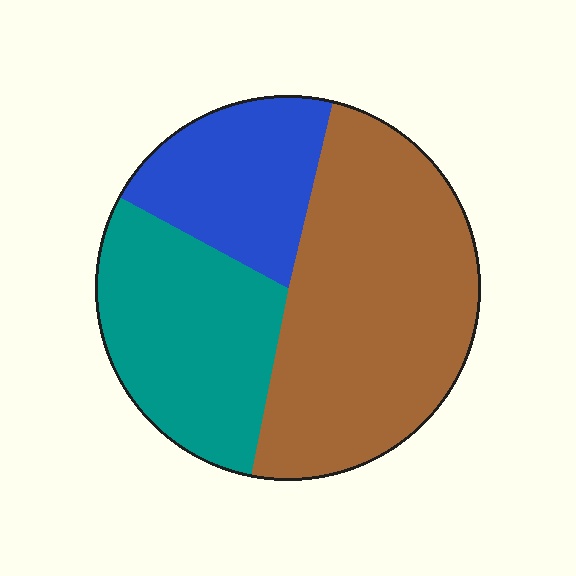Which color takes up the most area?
Brown, at roughly 50%.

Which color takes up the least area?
Blue, at roughly 20%.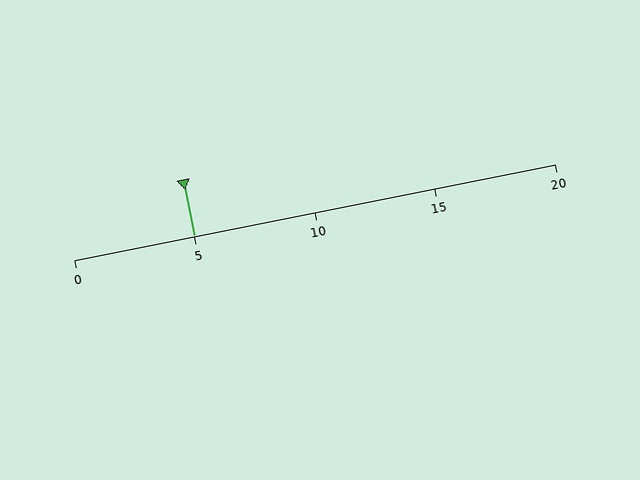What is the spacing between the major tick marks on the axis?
The major ticks are spaced 5 apart.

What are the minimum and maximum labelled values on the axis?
The axis runs from 0 to 20.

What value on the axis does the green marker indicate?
The marker indicates approximately 5.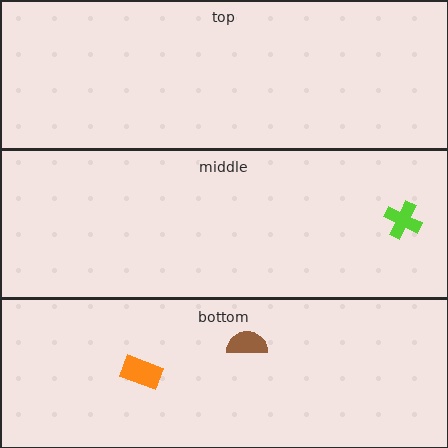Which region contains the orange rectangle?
The bottom region.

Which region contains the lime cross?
The middle region.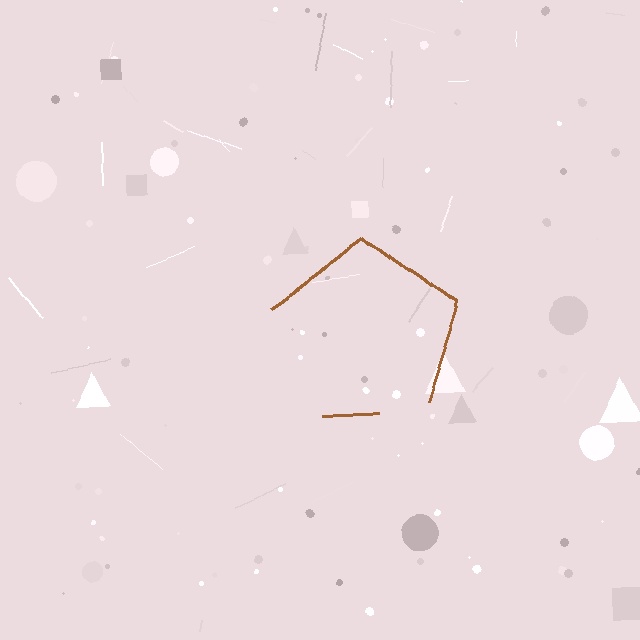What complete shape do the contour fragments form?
The contour fragments form a pentagon.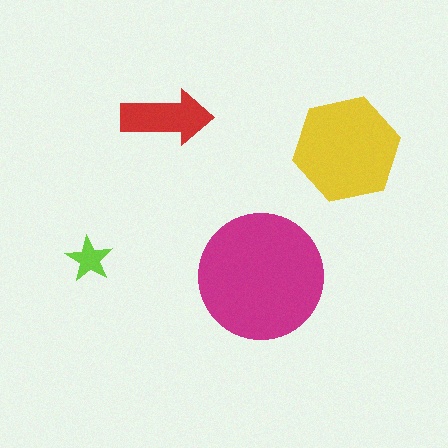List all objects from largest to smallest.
The magenta circle, the yellow hexagon, the red arrow, the lime star.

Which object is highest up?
The red arrow is topmost.